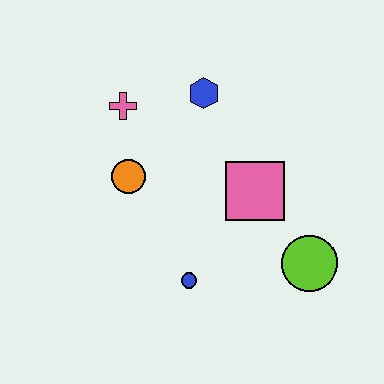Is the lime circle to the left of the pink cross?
No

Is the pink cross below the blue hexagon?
Yes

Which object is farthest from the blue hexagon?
The lime circle is farthest from the blue hexagon.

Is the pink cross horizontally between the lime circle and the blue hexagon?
No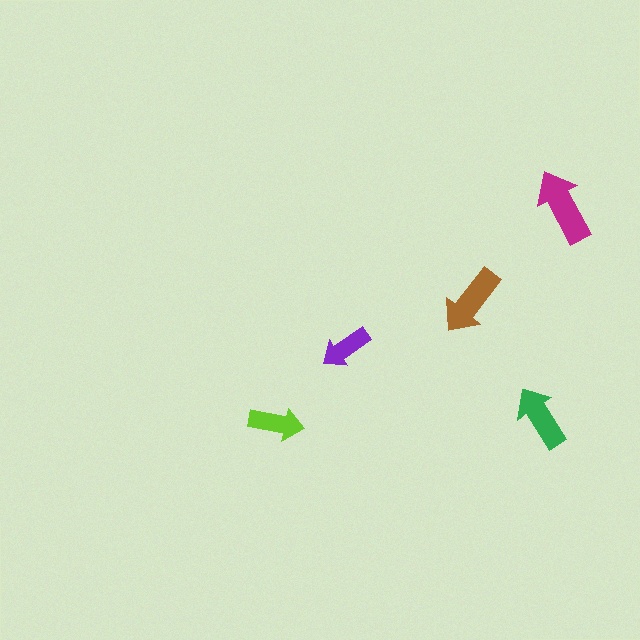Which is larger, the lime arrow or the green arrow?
The green one.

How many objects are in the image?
There are 5 objects in the image.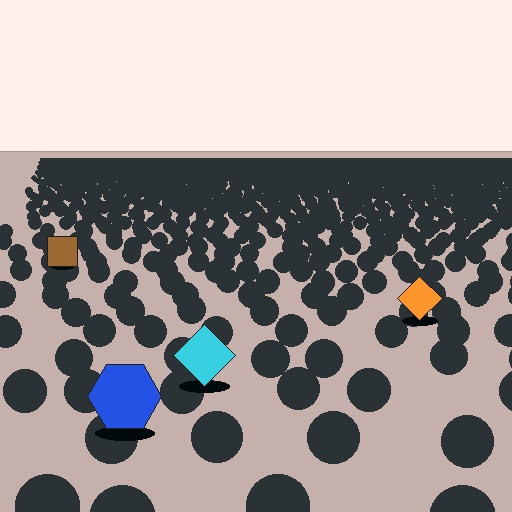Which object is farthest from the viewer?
The brown square is farthest from the viewer. It appears smaller and the ground texture around it is denser.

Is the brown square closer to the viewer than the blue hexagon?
No. The blue hexagon is closer — you can tell from the texture gradient: the ground texture is coarser near it.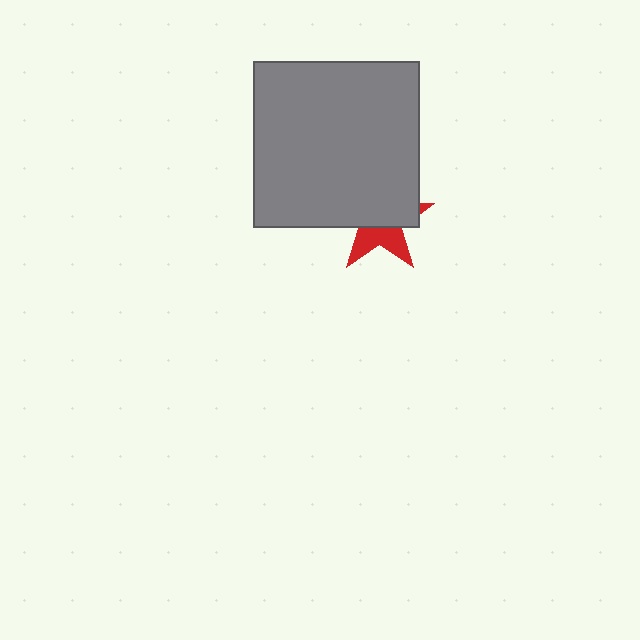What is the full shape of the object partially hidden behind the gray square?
The partially hidden object is a red star.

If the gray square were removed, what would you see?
You would see the complete red star.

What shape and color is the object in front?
The object in front is a gray square.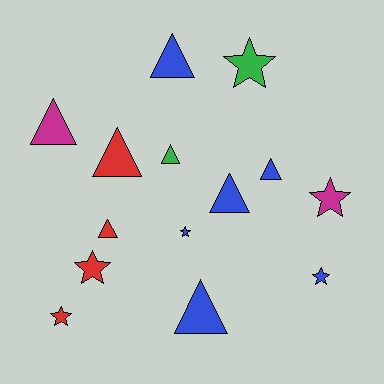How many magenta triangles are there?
There is 1 magenta triangle.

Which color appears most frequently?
Blue, with 6 objects.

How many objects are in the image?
There are 14 objects.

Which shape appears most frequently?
Triangle, with 8 objects.